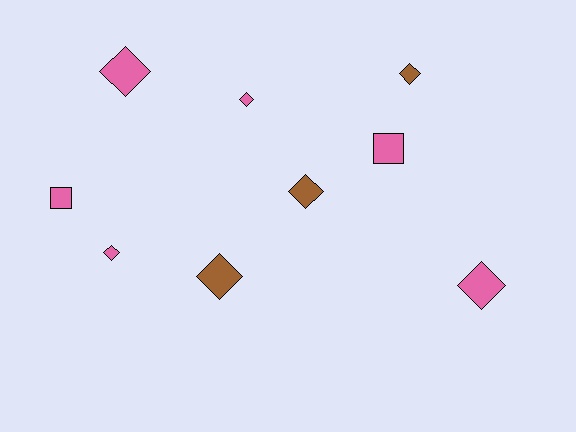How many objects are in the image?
There are 9 objects.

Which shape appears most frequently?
Diamond, with 7 objects.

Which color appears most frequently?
Pink, with 6 objects.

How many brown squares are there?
There are no brown squares.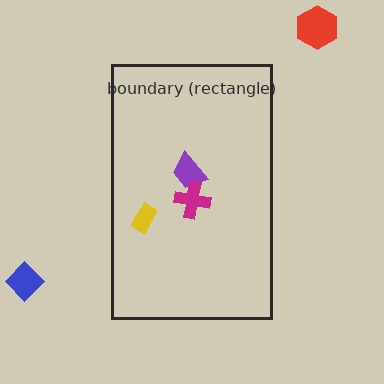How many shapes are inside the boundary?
3 inside, 2 outside.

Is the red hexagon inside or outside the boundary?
Outside.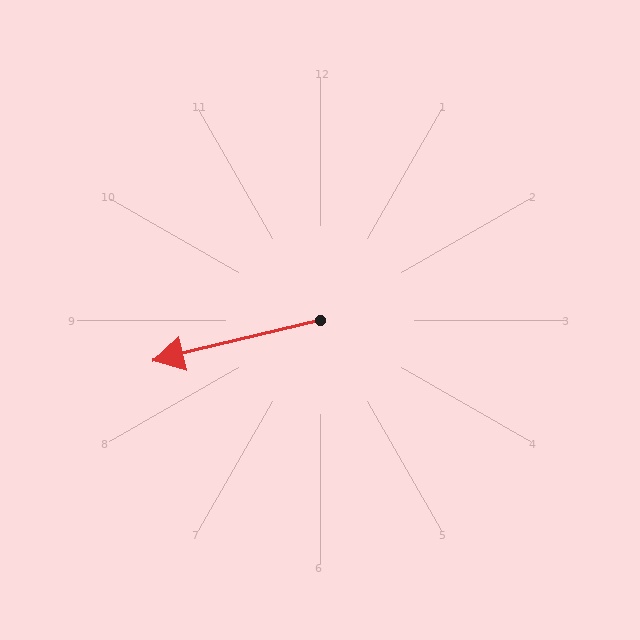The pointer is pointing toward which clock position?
Roughly 9 o'clock.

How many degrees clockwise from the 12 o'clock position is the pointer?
Approximately 256 degrees.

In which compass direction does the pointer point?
West.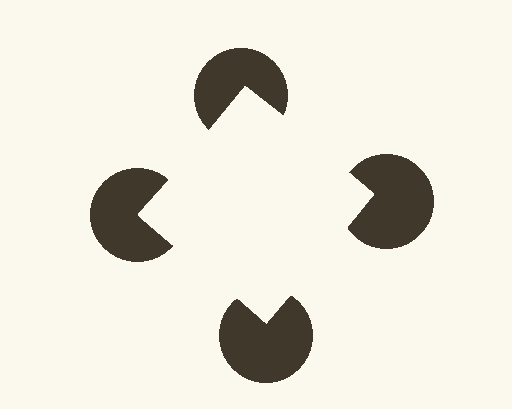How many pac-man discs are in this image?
There are 4 — one at each vertex of the illusory square.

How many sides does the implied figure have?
4 sides.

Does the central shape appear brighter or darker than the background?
It typically appears slightly brighter than the background, even though no actual brightness change is drawn.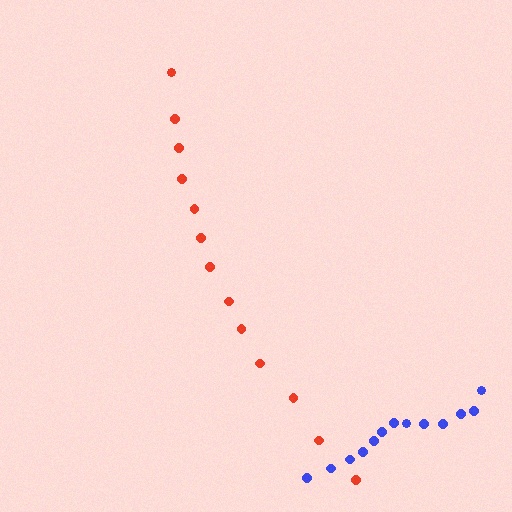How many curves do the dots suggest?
There are 2 distinct paths.